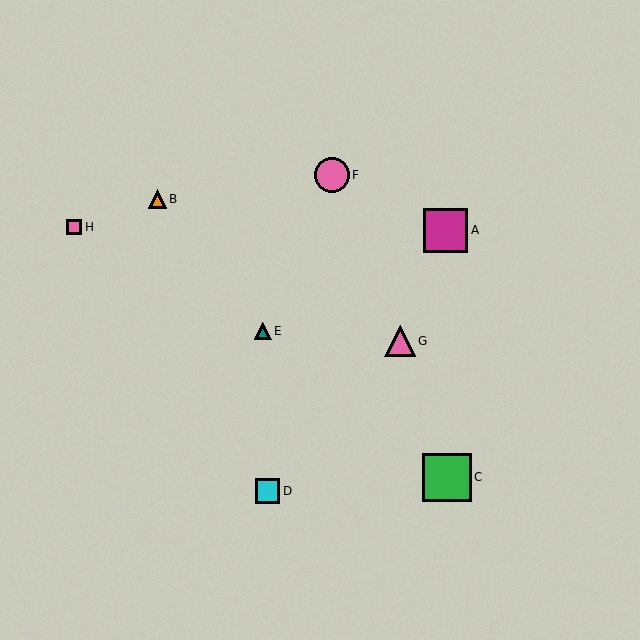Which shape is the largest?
The green square (labeled C) is the largest.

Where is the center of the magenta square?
The center of the magenta square is at (446, 230).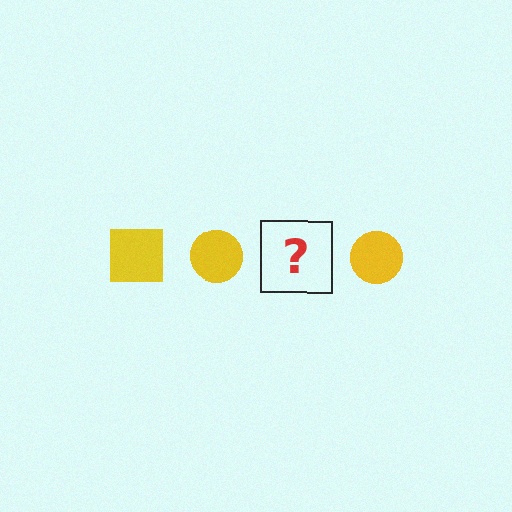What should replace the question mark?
The question mark should be replaced with a yellow square.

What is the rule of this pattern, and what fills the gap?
The rule is that the pattern cycles through square, circle shapes in yellow. The gap should be filled with a yellow square.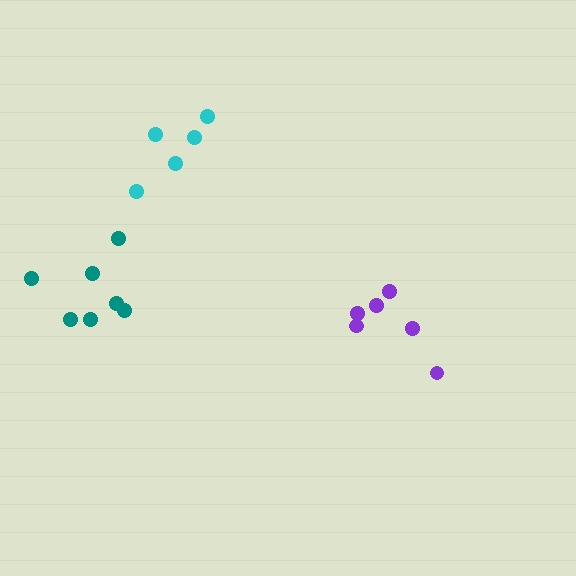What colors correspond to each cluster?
The clusters are colored: purple, cyan, teal.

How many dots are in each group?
Group 1: 6 dots, Group 2: 5 dots, Group 3: 7 dots (18 total).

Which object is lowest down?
The purple cluster is bottommost.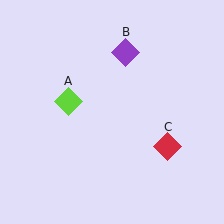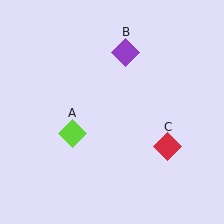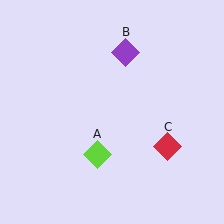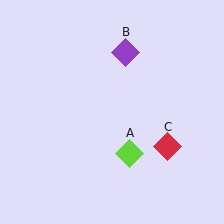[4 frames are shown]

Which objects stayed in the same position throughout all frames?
Purple diamond (object B) and red diamond (object C) remained stationary.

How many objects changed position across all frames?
1 object changed position: lime diamond (object A).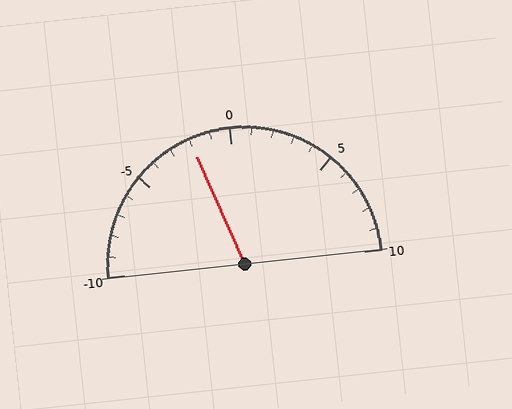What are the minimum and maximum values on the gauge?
The gauge ranges from -10 to 10.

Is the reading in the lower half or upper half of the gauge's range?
The reading is in the lower half of the range (-10 to 10).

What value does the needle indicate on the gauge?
The needle indicates approximately -2.